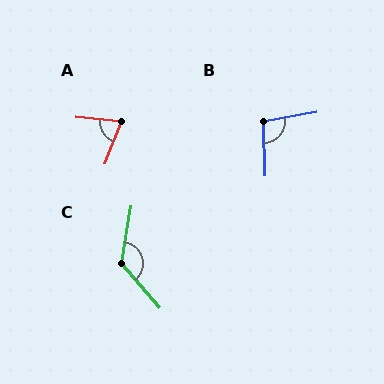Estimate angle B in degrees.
Approximately 98 degrees.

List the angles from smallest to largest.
A (74°), B (98°), C (130°).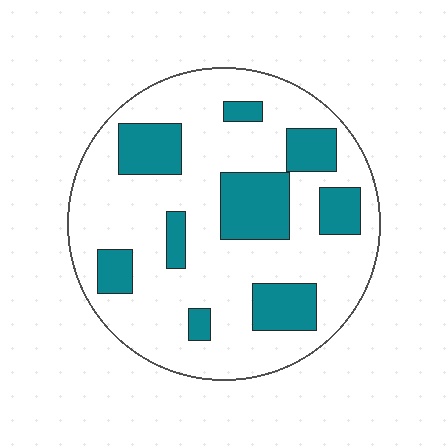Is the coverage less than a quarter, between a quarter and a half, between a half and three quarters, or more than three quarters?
Between a quarter and a half.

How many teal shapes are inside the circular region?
9.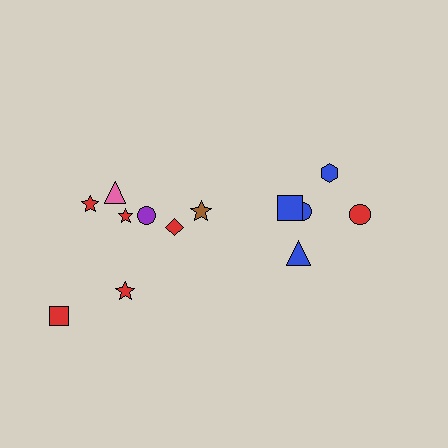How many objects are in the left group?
There are 8 objects.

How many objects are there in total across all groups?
There are 13 objects.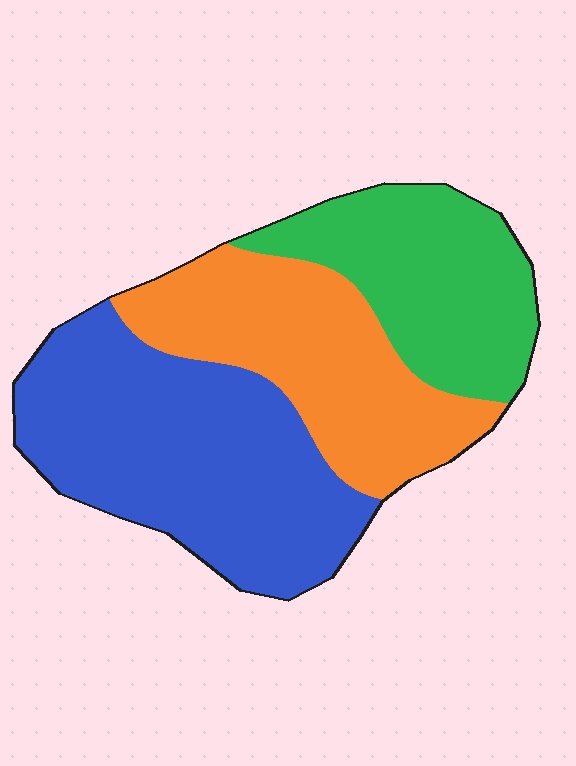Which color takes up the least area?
Green, at roughly 25%.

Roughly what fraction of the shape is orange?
Orange covers 31% of the shape.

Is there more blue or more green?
Blue.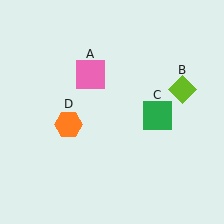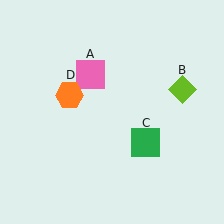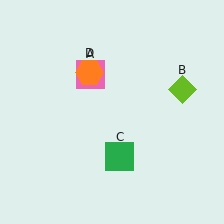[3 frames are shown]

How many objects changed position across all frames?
2 objects changed position: green square (object C), orange hexagon (object D).